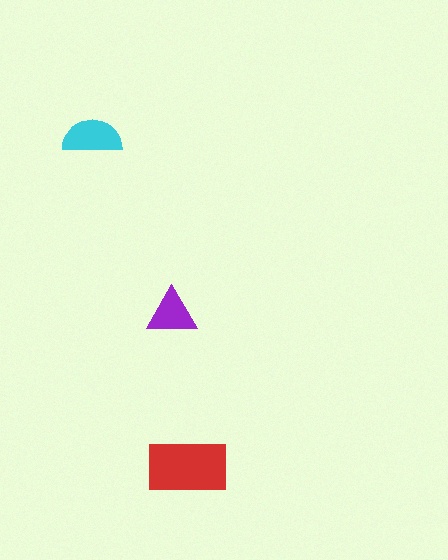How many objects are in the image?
There are 3 objects in the image.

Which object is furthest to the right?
The red rectangle is rightmost.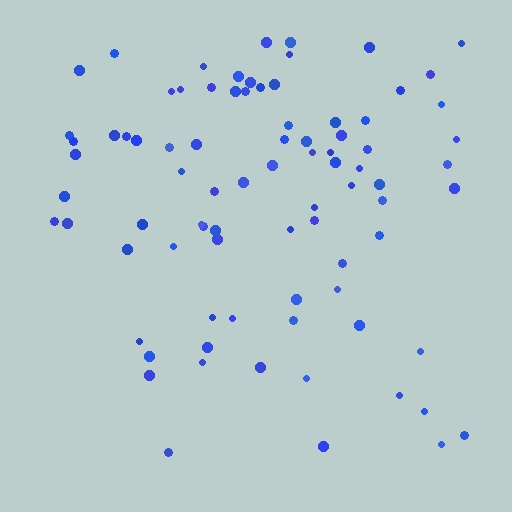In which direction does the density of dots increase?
From bottom to top, with the top side densest.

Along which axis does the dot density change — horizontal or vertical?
Vertical.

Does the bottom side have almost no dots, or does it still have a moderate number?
Still a moderate number, just noticeably fewer than the top.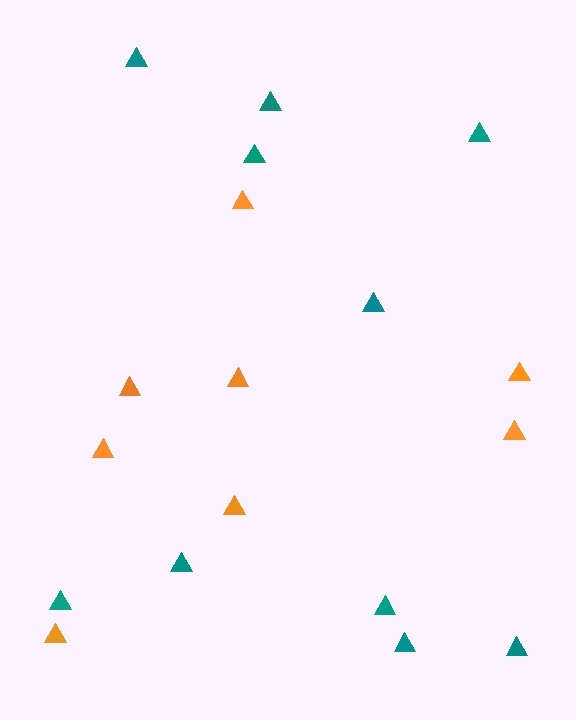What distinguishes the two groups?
There are 2 groups: one group of orange triangles (8) and one group of teal triangles (10).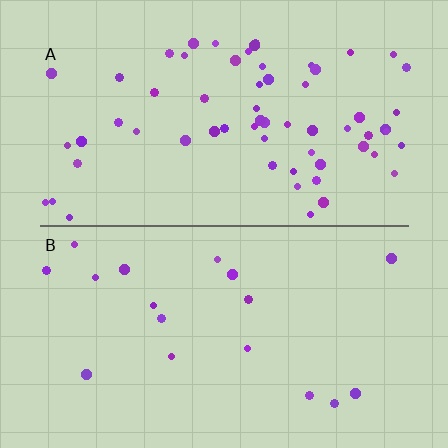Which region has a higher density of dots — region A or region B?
A (the top).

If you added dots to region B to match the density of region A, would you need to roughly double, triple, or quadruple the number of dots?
Approximately triple.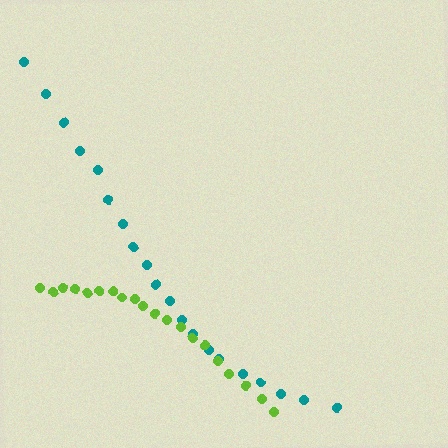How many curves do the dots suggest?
There are 2 distinct paths.